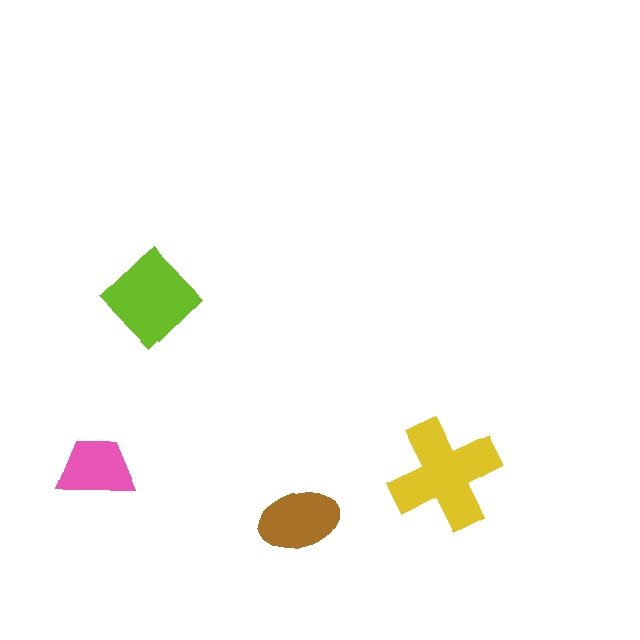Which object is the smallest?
The pink trapezoid.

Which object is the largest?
The yellow cross.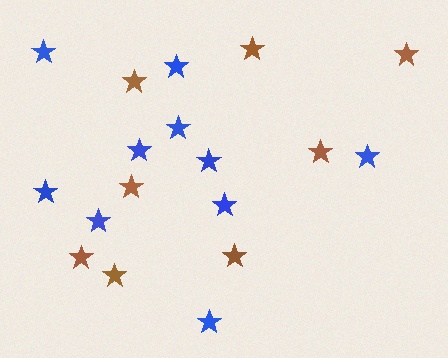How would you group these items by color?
There are 2 groups: one group of blue stars (10) and one group of brown stars (8).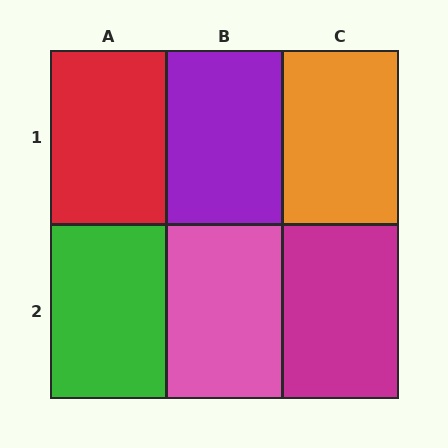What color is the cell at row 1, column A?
Red.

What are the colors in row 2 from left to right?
Green, pink, magenta.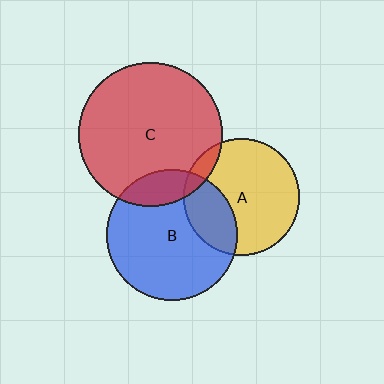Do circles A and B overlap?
Yes.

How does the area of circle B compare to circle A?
Approximately 1.3 times.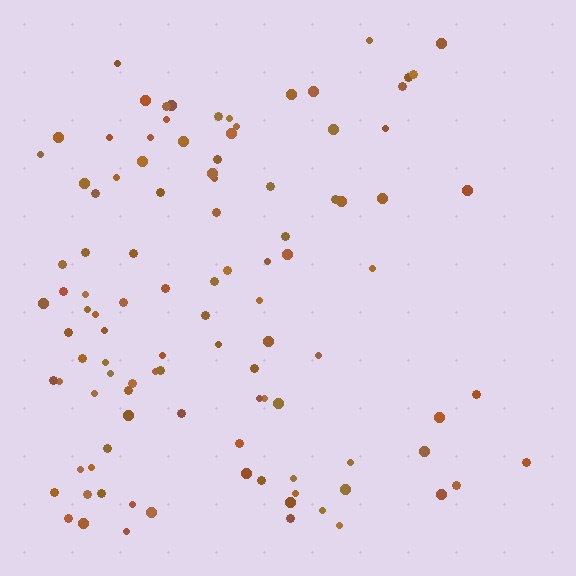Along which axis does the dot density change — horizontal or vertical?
Horizontal.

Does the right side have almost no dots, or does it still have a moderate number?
Still a moderate number, just noticeably fewer than the left.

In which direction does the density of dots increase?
From right to left, with the left side densest.